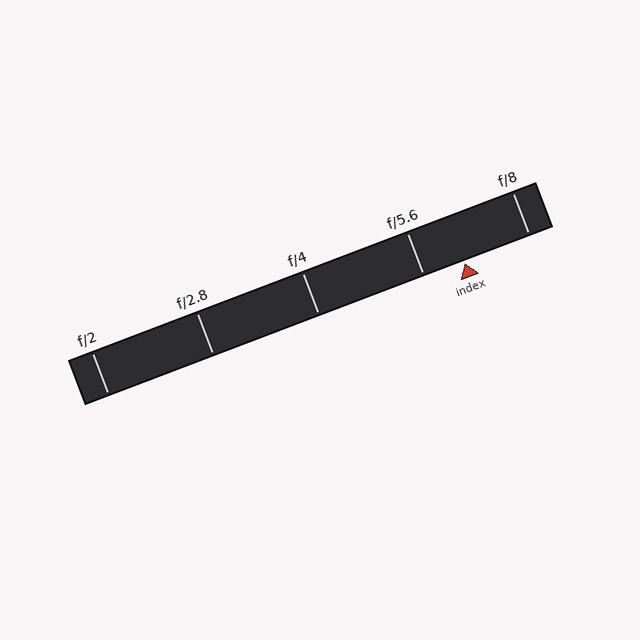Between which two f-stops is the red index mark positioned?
The index mark is between f/5.6 and f/8.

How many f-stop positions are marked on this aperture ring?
There are 5 f-stop positions marked.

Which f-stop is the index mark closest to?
The index mark is closest to f/5.6.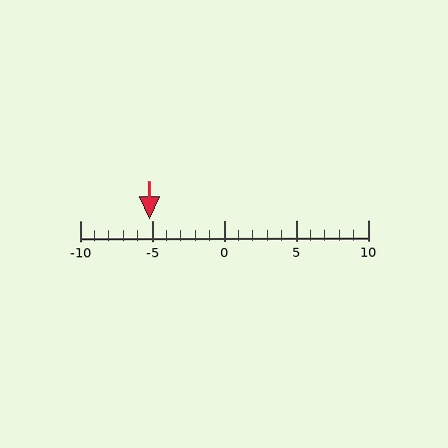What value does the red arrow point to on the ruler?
The red arrow points to approximately -5.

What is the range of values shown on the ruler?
The ruler shows values from -10 to 10.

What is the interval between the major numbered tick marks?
The major tick marks are spaced 5 units apart.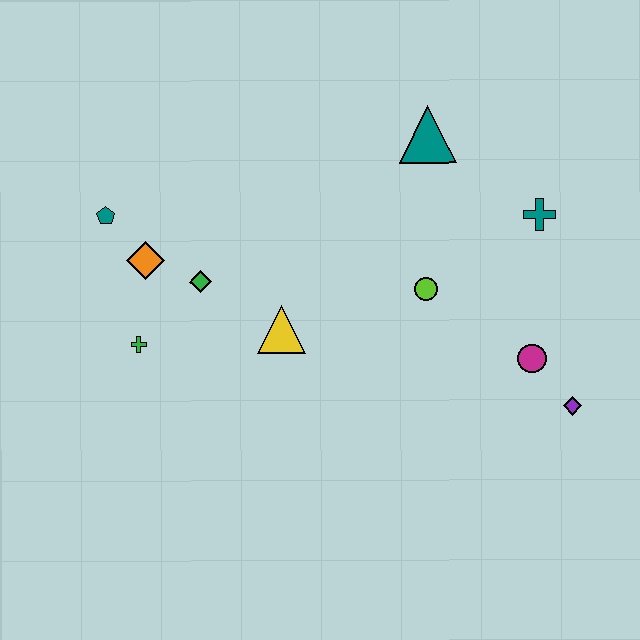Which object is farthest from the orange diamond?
The purple diamond is farthest from the orange diamond.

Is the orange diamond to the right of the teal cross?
No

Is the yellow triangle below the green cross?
No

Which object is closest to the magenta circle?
The purple diamond is closest to the magenta circle.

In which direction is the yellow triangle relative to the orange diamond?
The yellow triangle is to the right of the orange diamond.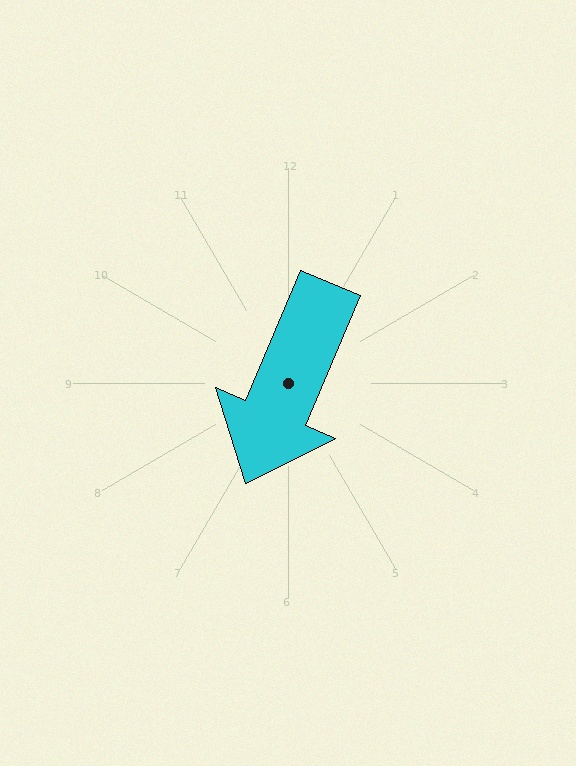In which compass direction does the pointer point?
Southwest.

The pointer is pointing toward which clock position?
Roughly 7 o'clock.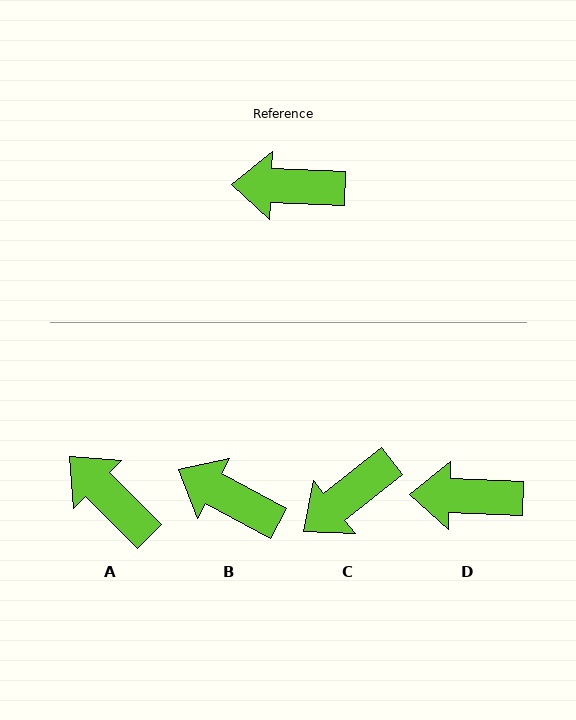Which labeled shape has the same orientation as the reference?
D.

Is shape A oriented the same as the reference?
No, it is off by about 43 degrees.